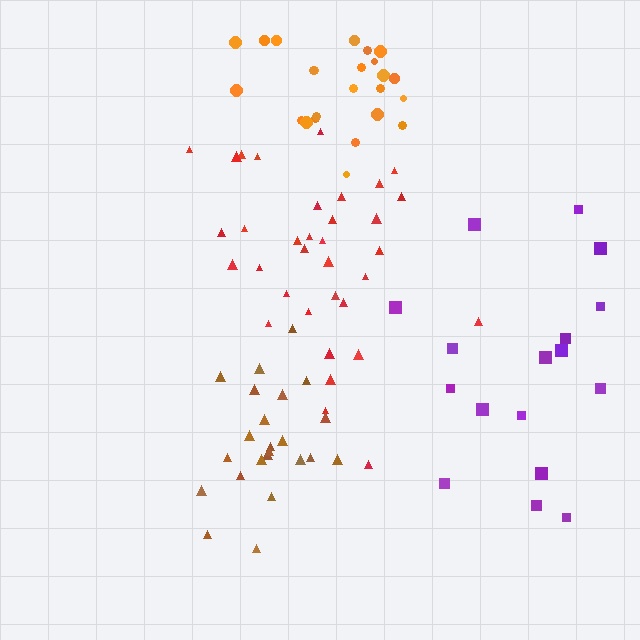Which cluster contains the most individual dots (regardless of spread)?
Red (34).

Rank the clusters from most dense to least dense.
brown, orange, red, purple.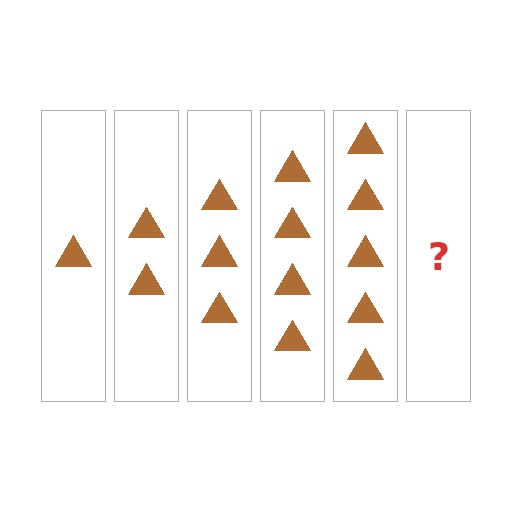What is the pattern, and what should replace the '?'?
The pattern is that each step adds one more triangle. The '?' should be 6 triangles.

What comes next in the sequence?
The next element should be 6 triangles.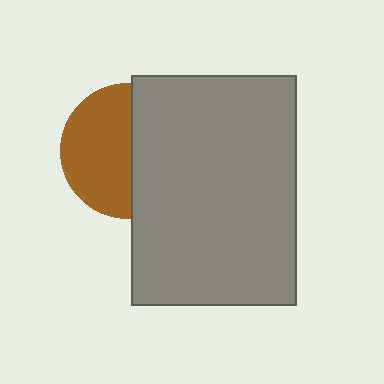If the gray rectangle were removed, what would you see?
You would see the complete brown circle.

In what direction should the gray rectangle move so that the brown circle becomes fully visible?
The gray rectangle should move right. That is the shortest direction to clear the overlap and leave the brown circle fully visible.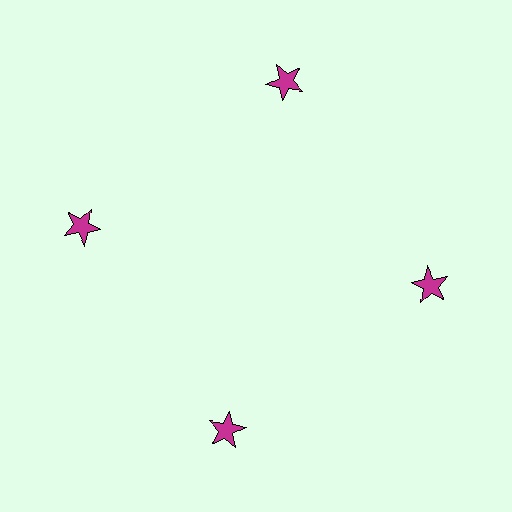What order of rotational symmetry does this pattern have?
This pattern has 4-fold rotational symmetry.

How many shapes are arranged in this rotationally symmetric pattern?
There are 4 shapes, arranged in 4 groups of 1.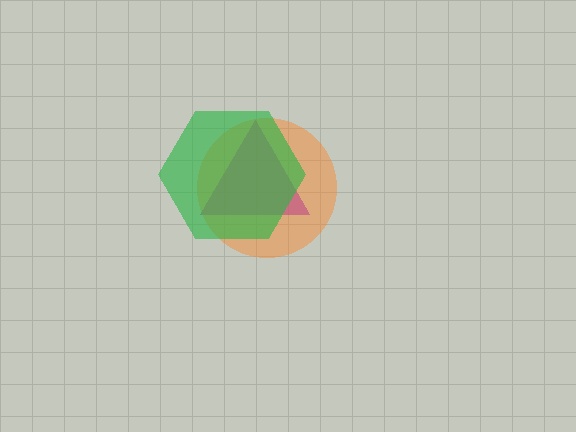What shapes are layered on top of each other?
The layered shapes are: a purple triangle, an orange circle, a green hexagon.